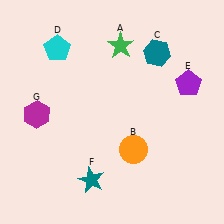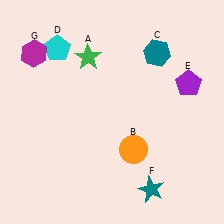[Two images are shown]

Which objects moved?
The objects that moved are: the green star (A), the teal star (F), the magenta hexagon (G).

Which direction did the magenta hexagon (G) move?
The magenta hexagon (G) moved up.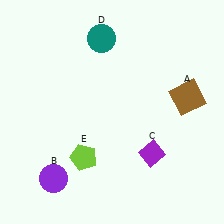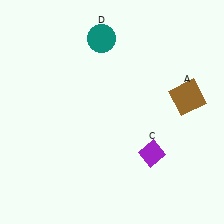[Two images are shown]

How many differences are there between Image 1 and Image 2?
There are 2 differences between the two images.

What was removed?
The purple circle (B), the lime pentagon (E) were removed in Image 2.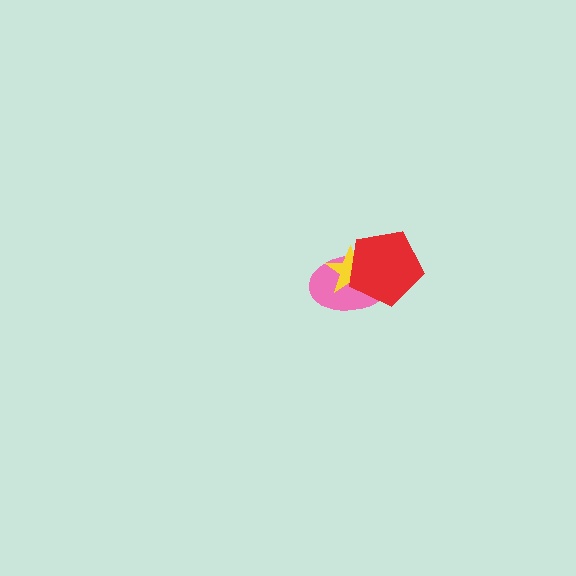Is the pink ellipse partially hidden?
Yes, it is partially covered by another shape.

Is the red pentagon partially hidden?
No, no other shape covers it.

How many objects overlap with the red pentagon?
2 objects overlap with the red pentagon.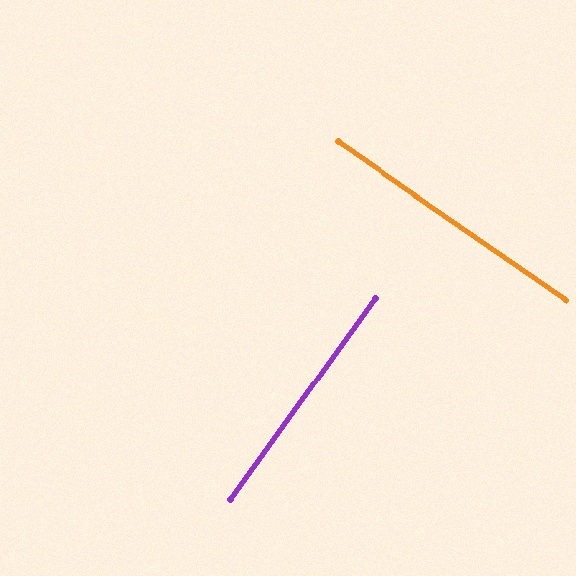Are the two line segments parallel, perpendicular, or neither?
Perpendicular — they meet at approximately 89°.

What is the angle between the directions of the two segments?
Approximately 89 degrees.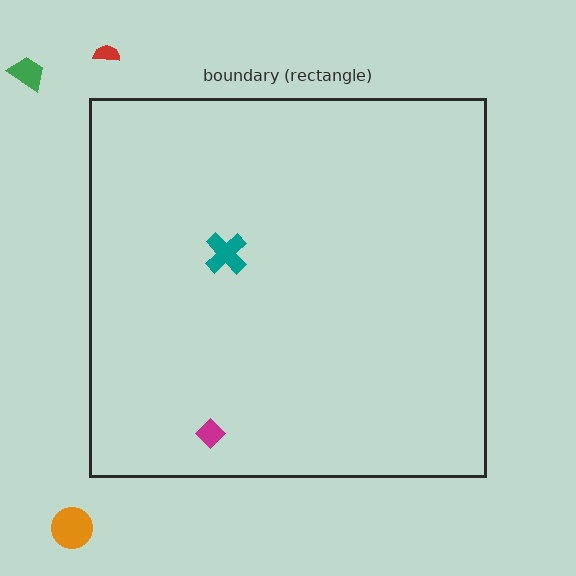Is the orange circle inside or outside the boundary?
Outside.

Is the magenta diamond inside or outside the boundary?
Inside.